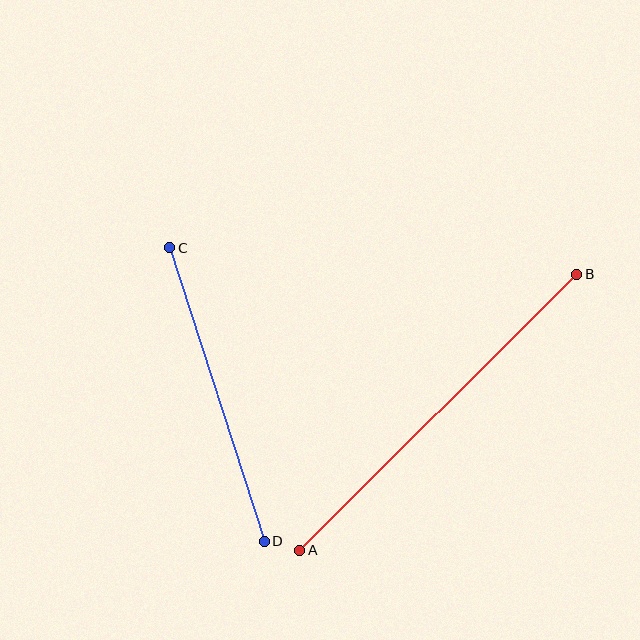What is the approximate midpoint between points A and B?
The midpoint is at approximately (438, 412) pixels.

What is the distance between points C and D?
The distance is approximately 308 pixels.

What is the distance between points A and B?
The distance is approximately 391 pixels.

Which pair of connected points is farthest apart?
Points A and B are farthest apart.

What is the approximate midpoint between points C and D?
The midpoint is at approximately (217, 395) pixels.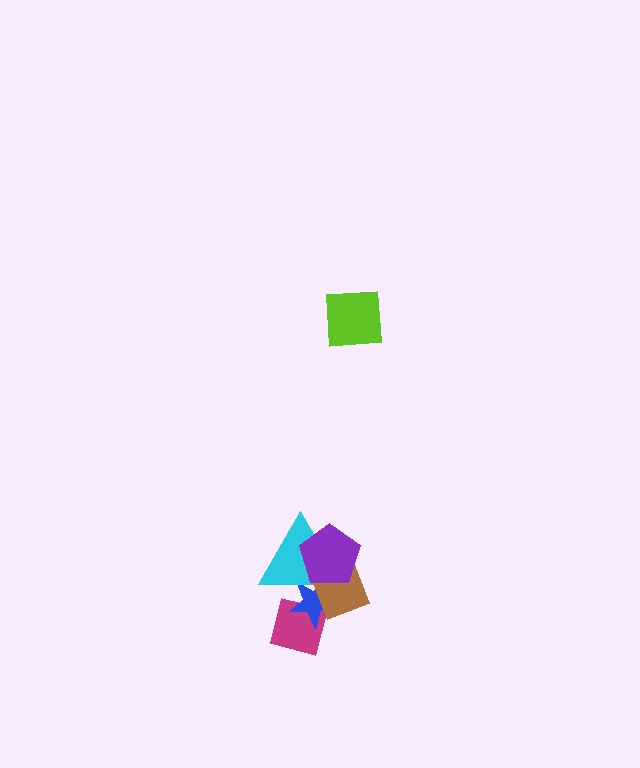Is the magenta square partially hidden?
Yes, it is partially covered by another shape.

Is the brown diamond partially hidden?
Yes, it is partially covered by another shape.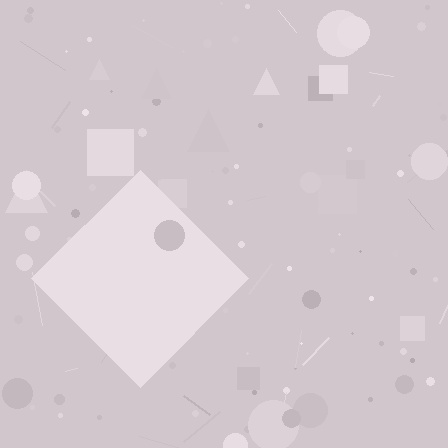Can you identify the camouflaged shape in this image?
The camouflaged shape is a diamond.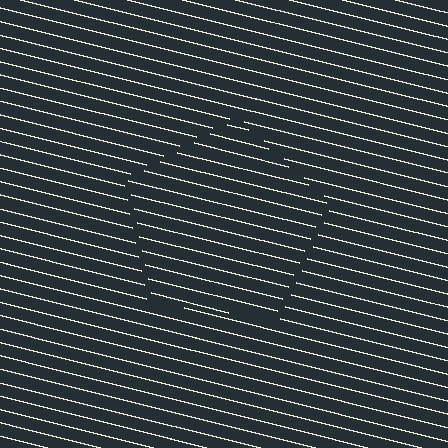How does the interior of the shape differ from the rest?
The interior of the shape contains the same grating, shifted by half a period — the contour is defined by the phase discontinuity where line-ends from the inner and outer gratings abut.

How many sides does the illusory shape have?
5 sides — the line-ends trace a pentagon.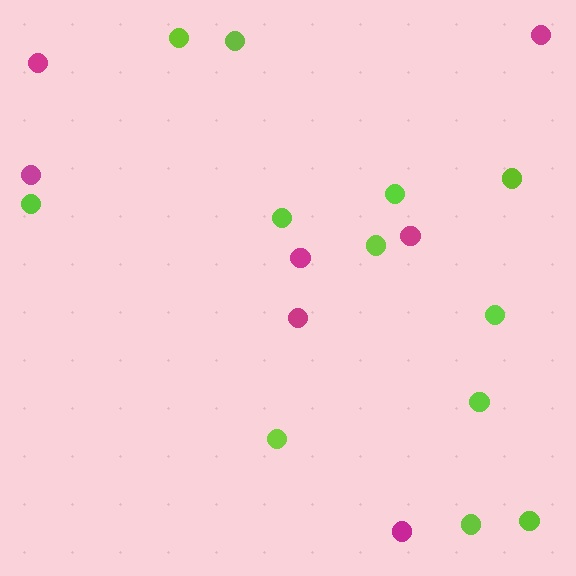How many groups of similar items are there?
There are 2 groups: one group of lime circles (12) and one group of magenta circles (7).